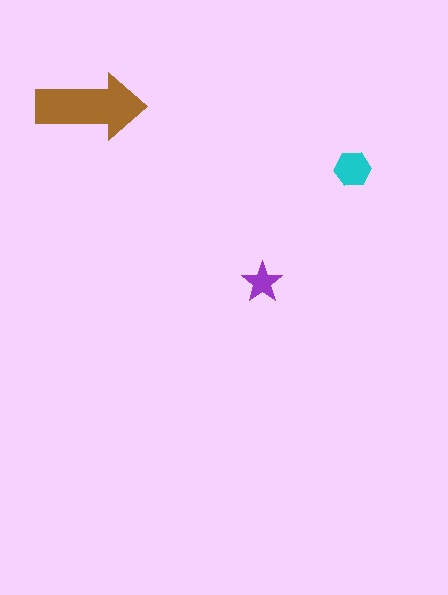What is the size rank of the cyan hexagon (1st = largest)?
2nd.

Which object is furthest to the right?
The cyan hexagon is rightmost.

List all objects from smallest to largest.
The purple star, the cyan hexagon, the brown arrow.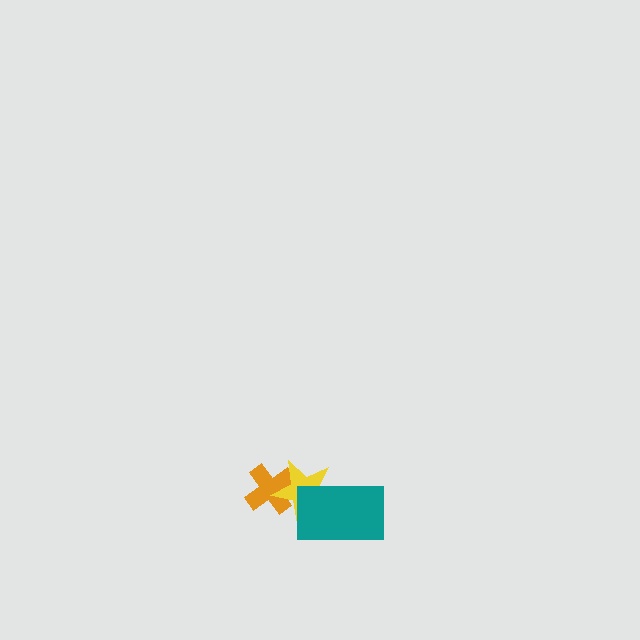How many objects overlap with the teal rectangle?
1 object overlaps with the teal rectangle.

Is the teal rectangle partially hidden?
No, no other shape covers it.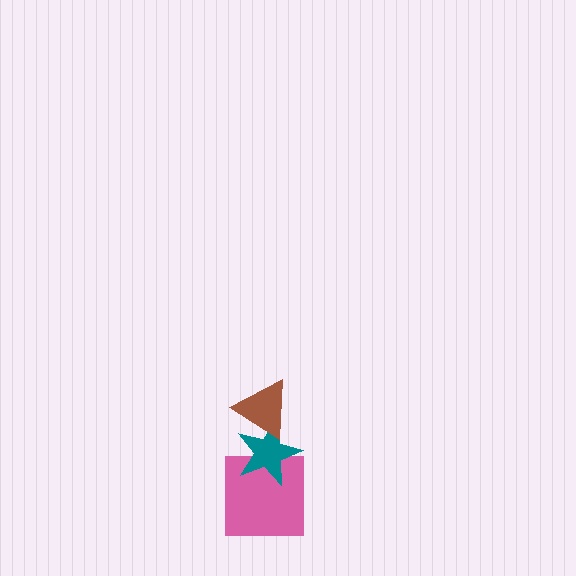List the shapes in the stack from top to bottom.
From top to bottom: the brown triangle, the teal star, the pink square.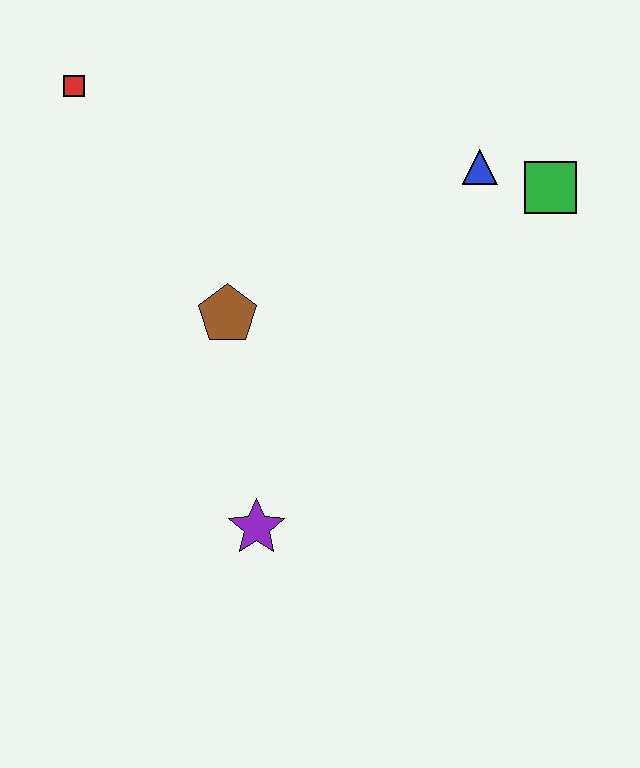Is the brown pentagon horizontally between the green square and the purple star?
No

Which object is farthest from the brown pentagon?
The green square is farthest from the brown pentagon.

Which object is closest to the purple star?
The brown pentagon is closest to the purple star.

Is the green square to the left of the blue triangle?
No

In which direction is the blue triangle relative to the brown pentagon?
The blue triangle is to the right of the brown pentagon.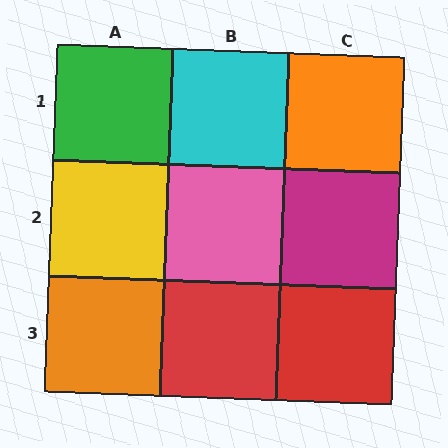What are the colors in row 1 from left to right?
Green, cyan, orange.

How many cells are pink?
1 cell is pink.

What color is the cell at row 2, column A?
Yellow.